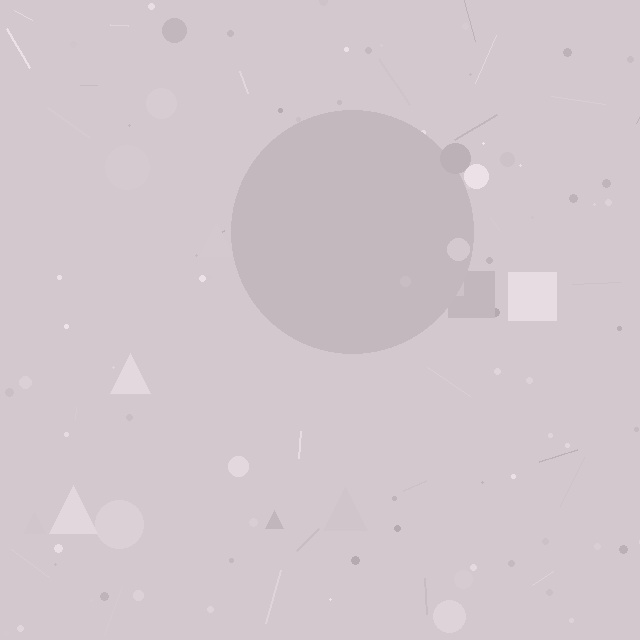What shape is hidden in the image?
A circle is hidden in the image.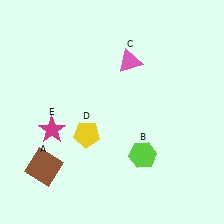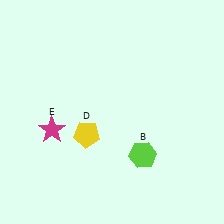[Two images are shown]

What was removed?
The pink triangle (C), the brown square (A) were removed in Image 2.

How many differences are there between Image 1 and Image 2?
There are 2 differences between the two images.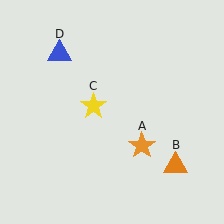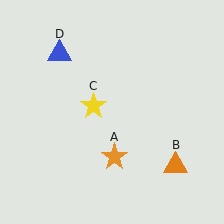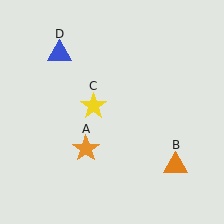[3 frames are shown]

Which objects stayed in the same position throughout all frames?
Orange triangle (object B) and yellow star (object C) and blue triangle (object D) remained stationary.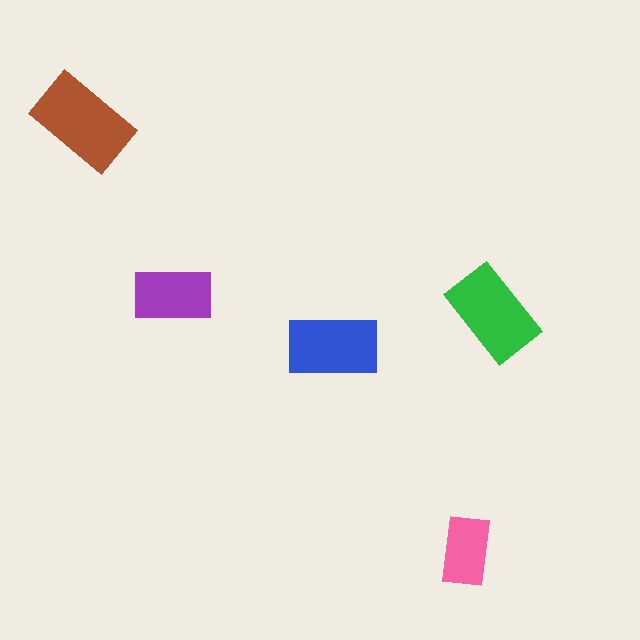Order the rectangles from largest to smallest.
the brown one, the green one, the blue one, the purple one, the pink one.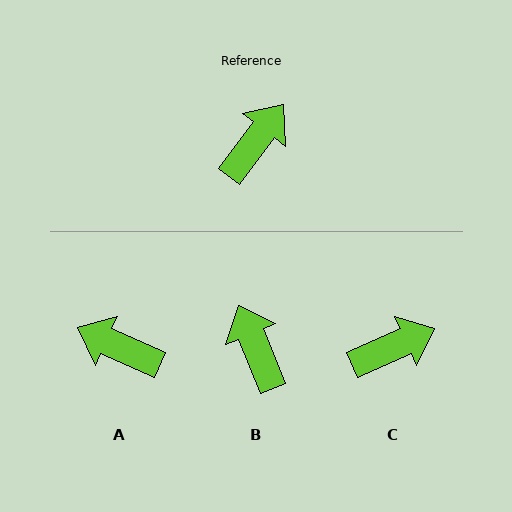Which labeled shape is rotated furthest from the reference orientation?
A, about 103 degrees away.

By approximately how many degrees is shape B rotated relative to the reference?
Approximately 60 degrees counter-clockwise.